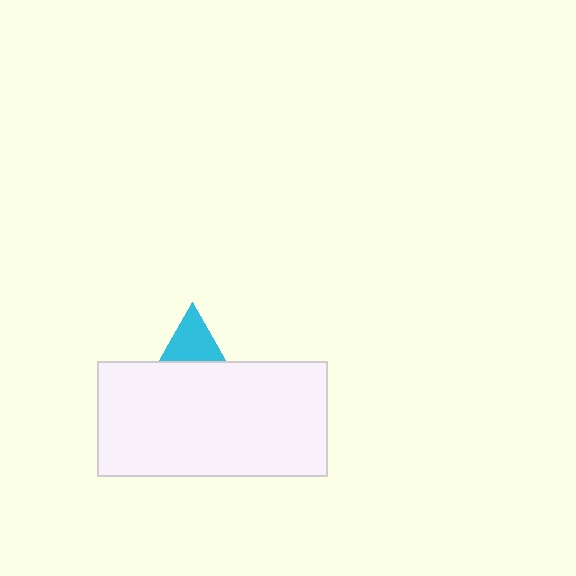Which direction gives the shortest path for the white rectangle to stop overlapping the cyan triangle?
Moving down gives the shortest separation.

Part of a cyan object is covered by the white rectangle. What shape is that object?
It is a triangle.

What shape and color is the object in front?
The object in front is a white rectangle.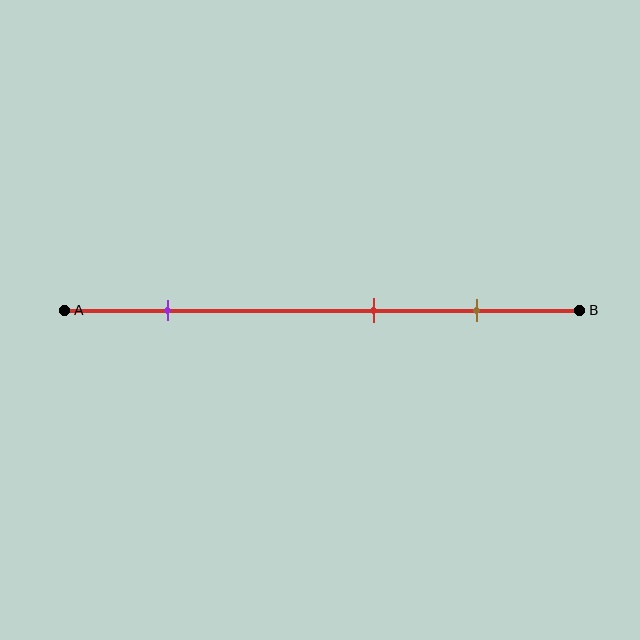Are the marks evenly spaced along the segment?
No, the marks are not evenly spaced.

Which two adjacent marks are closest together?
The red and brown marks are the closest adjacent pair.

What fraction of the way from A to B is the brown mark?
The brown mark is approximately 80% (0.8) of the way from A to B.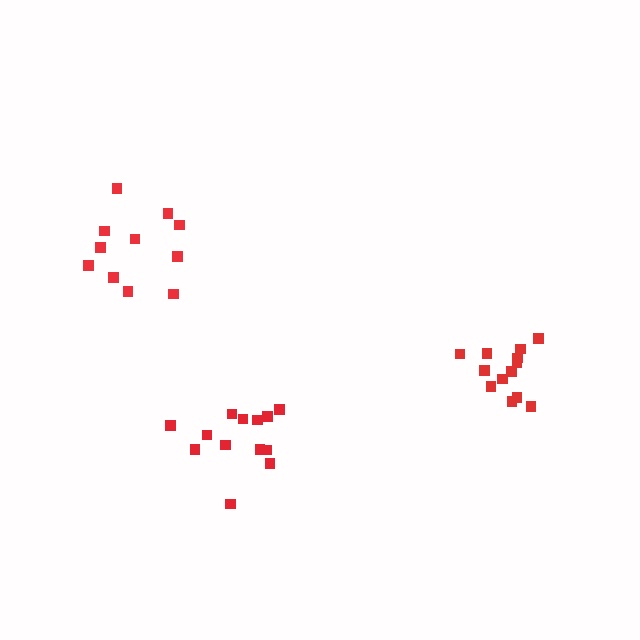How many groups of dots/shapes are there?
There are 3 groups.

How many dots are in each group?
Group 1: 13 dots, Group 2: 14 dots, Group 3: 11 dots (38 total).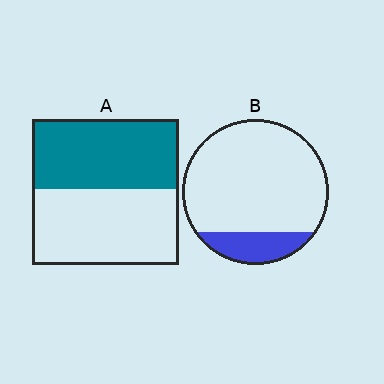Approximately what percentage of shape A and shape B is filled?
A is approximately 50% and B is approximately 15%.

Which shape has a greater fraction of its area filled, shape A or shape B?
Shape A.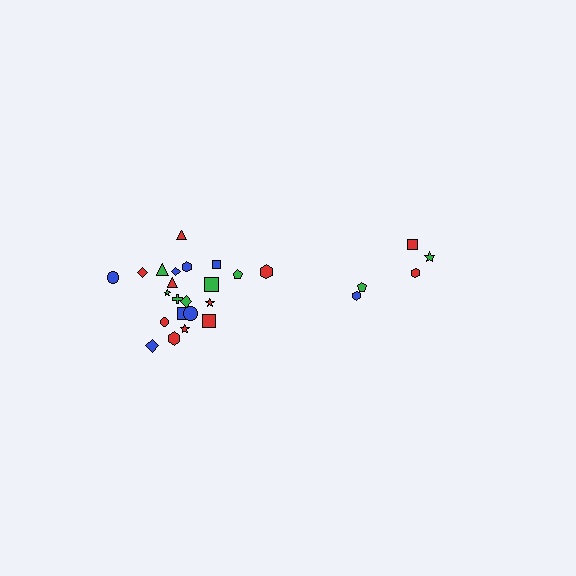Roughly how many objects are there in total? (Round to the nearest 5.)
Roughly 25 objects in total.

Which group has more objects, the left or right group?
The left group.